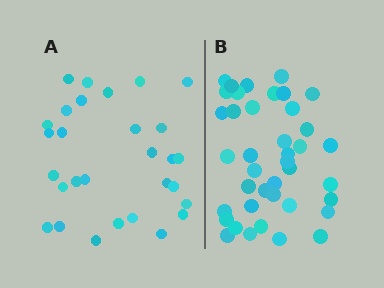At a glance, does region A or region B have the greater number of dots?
Region B (the right region) has more dots.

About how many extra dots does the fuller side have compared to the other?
Region B has roughly 12 or so more dots than region A.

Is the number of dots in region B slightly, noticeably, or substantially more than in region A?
Region B has noticeably more, but not dramatically so. The ratio is roughly 1.4 to 1.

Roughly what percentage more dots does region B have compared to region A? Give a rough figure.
About 40% more.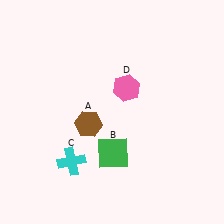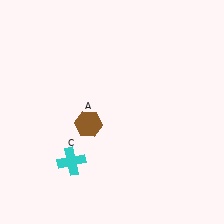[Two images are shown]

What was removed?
The pink hexagon (D), the green square (B) were removed in Image 2.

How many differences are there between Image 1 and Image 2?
There are 2 differences between the two images.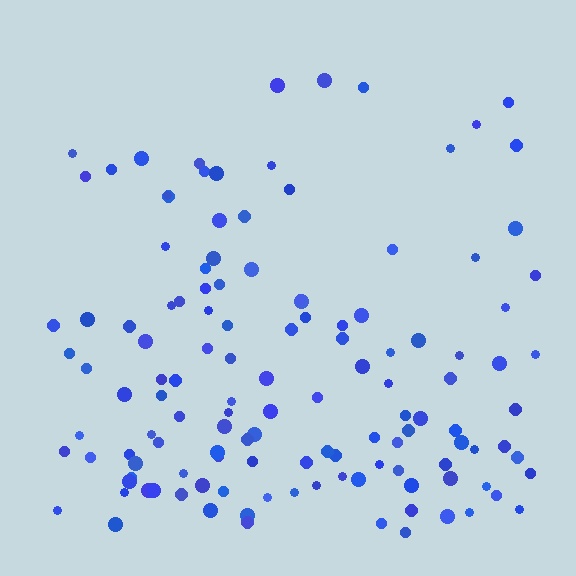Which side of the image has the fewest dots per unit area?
The top.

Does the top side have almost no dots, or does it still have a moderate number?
Still a moderate number, just noticeably fewer than the bottom.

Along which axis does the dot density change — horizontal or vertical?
Vertical.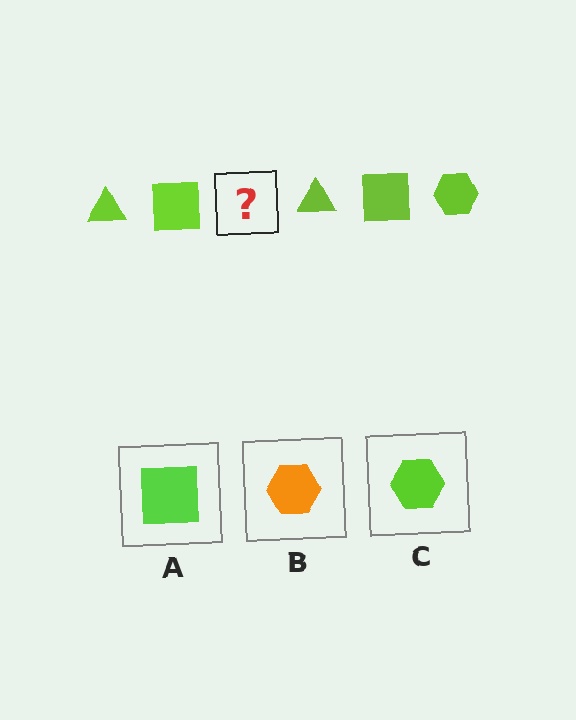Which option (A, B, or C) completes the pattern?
C.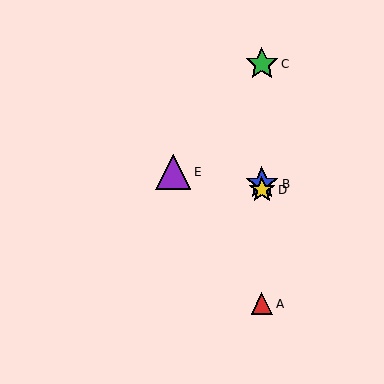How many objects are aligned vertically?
4 objects (A, B, C, D) are aligned vertically.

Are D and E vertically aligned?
No, D is at x≈262 and E is at x≈173.